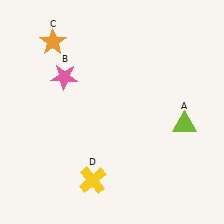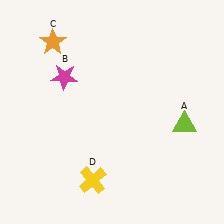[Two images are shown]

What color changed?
The star (B) changed from pink in Image 1 to magenta in Image 2.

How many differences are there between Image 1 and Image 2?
There is 1 difference between the two images.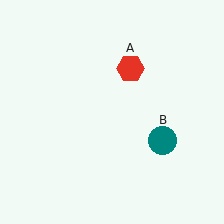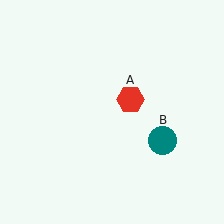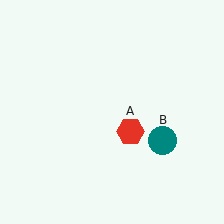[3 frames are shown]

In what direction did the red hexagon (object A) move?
The red hexagon (object A) moved down.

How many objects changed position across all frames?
1 object changed position: red hexagon (object A).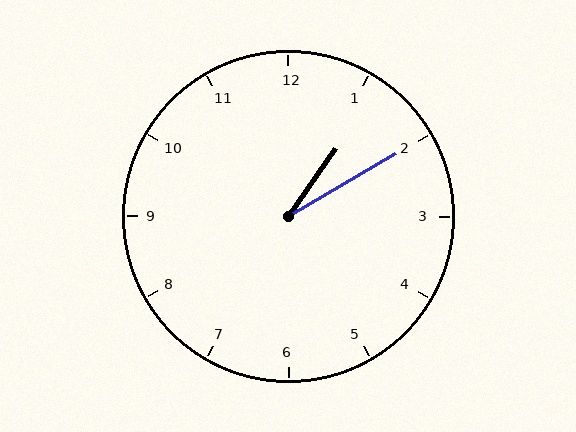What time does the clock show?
1:10.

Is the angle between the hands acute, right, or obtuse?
It is acute.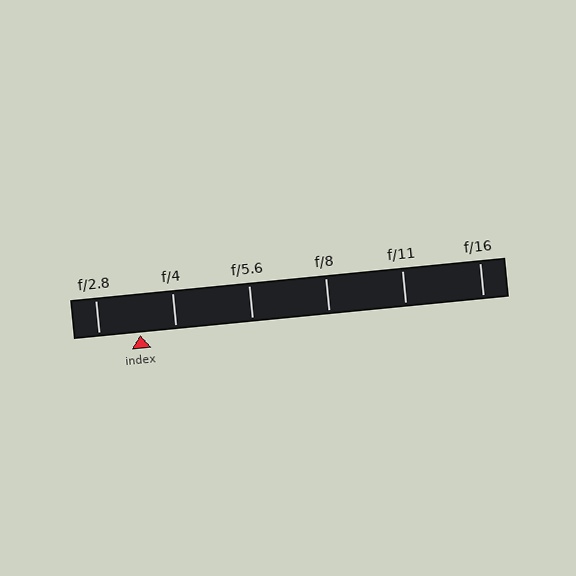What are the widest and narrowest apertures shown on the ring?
The widest aperture shown is f/2.8 and the narrowest is f/16.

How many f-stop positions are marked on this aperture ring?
There are 6 f-stop positions marked.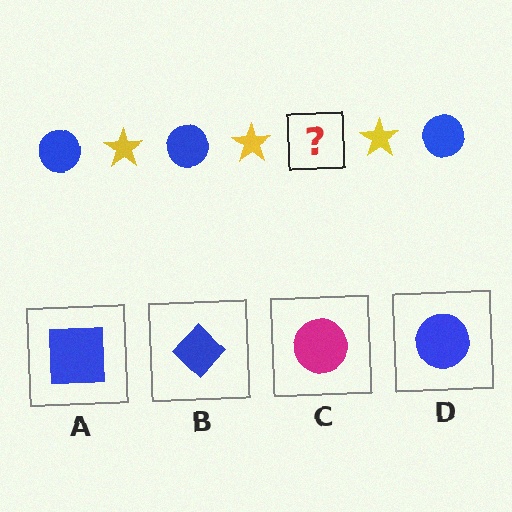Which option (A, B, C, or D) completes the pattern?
D.